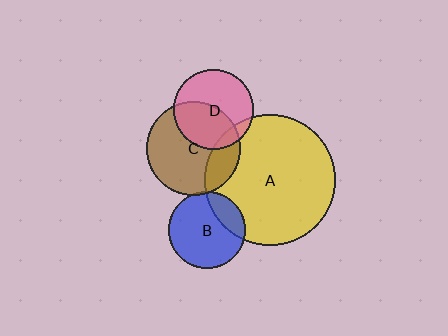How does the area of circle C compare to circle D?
Approximately 1.4 times.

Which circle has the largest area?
Circle A (yellow).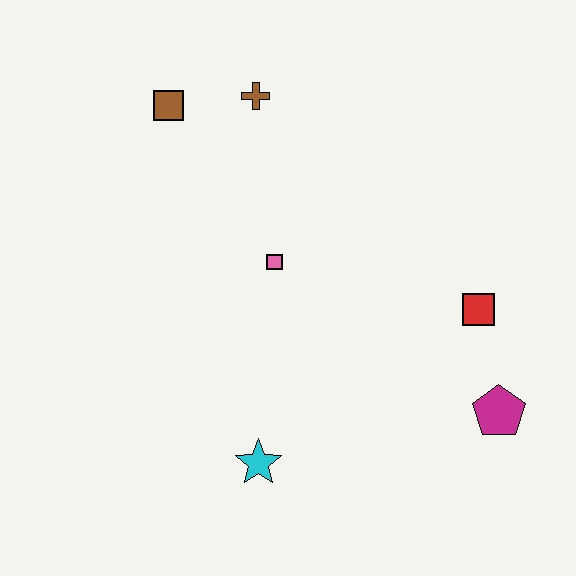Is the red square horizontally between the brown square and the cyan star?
No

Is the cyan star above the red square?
No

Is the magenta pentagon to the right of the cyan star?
Yes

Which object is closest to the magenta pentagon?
The red square is closest to the magenta pentagon.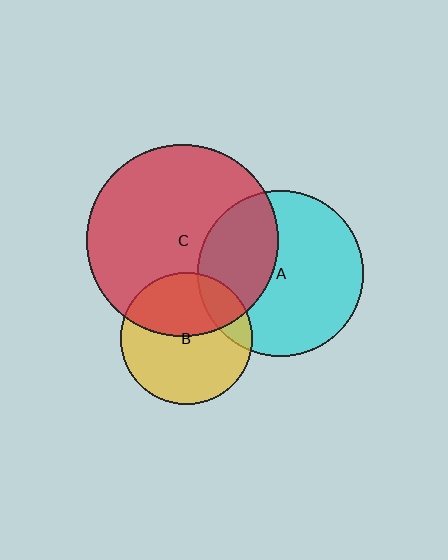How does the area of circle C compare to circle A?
Approximately 1.3 times.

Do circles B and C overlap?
Yes.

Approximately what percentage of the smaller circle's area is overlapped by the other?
Approximately 40%.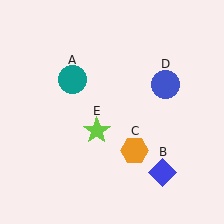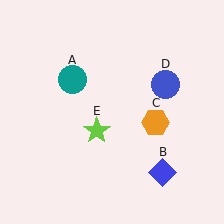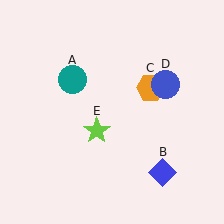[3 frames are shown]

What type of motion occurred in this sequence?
The orange hexagon (object C) rotated counterclockwise around the center of the scene.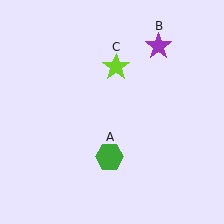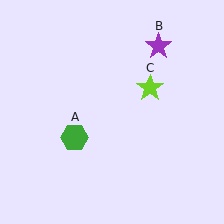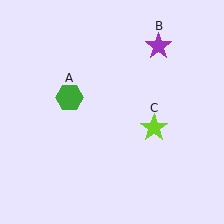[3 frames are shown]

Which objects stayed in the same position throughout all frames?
Purple star (object B) remained stationary.